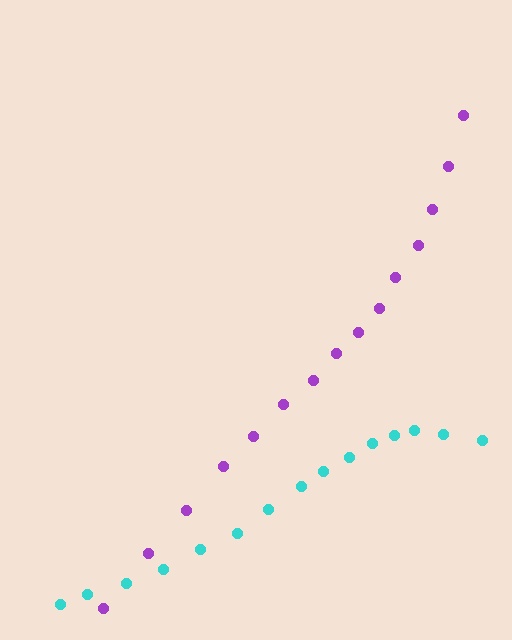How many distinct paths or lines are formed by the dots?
There are 2 distinct paths.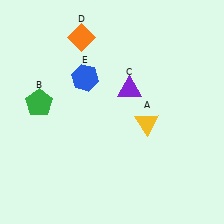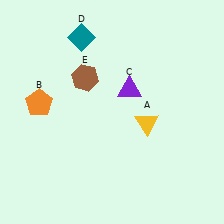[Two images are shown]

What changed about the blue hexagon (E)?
In Image 1, E is blue. In Image 2, it changed to brown.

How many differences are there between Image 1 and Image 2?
There are 3 differences between the two images.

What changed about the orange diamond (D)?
In Image 1, D is orange. In Image 2, it changed to teal.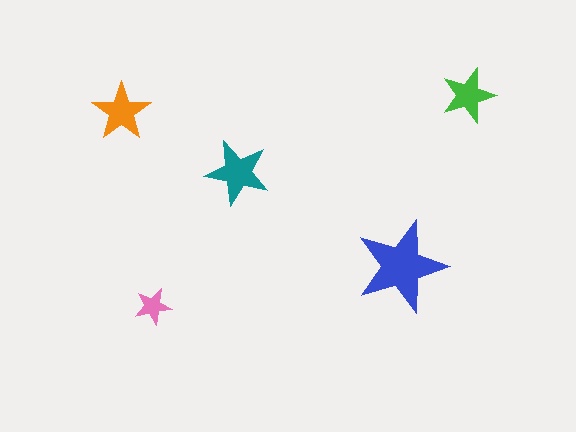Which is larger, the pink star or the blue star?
The blue one.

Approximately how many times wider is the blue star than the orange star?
About 1.5 times wider.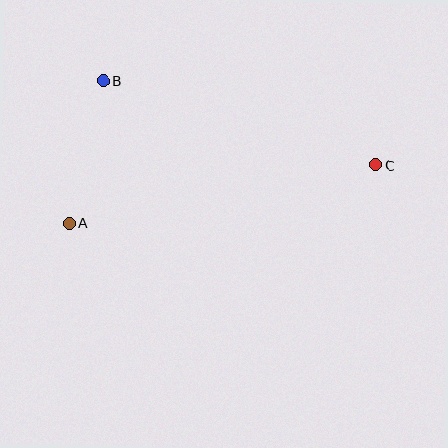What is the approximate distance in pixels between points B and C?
The distance between B and C is approximately 286 pixels.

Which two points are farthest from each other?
Points A and C are farthest from each other.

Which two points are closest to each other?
Points A and B are closest to each other.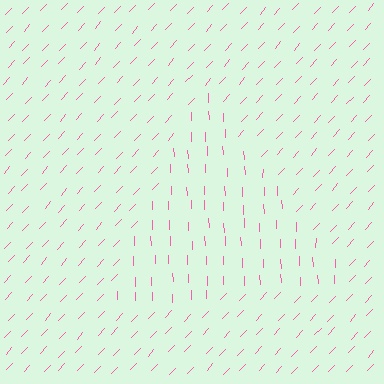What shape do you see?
I see a triangle.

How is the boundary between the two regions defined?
The boundary is defined purely by a change in line orientation (approximately 45 degrees difference). All lines are the same color and thickness.